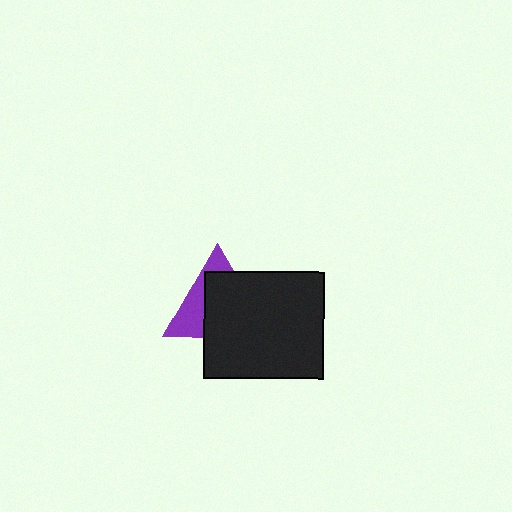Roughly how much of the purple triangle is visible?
A small part of it is visible (roughly 37%).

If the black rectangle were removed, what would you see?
You would see the complete purple triangle.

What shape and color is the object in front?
The object in front is a black rectangle.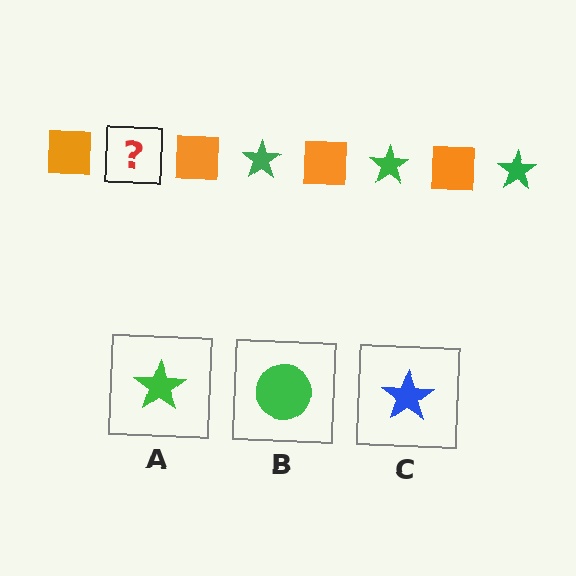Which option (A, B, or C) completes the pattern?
A.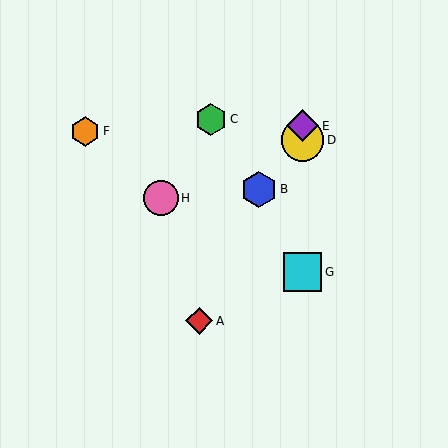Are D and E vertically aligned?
Yes, both are at x≈303.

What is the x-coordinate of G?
Object G is at x≈303.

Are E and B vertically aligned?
No, E is at x≈303 and B is at x≈259.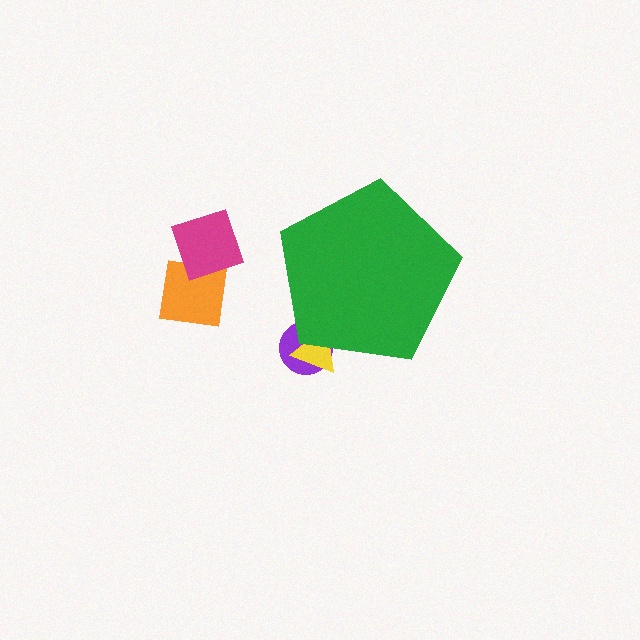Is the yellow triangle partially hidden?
Yes, the yellow triangle is partially hidden behind the green pentagon.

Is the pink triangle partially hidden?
Yes, the pink triangle is partially hidden behind the green pentagon.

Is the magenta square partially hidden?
No, the magenta square is fully visible.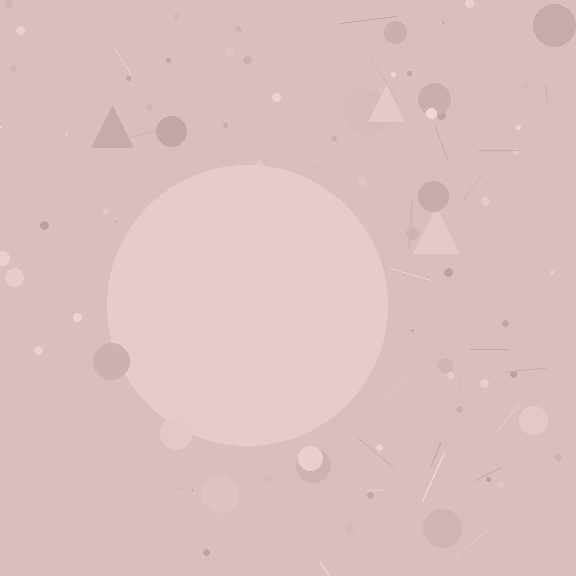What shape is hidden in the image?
A circle is hidden in the image.